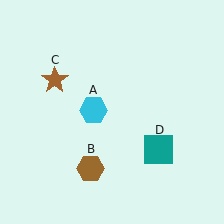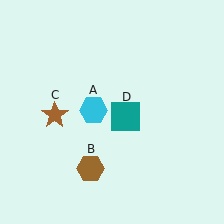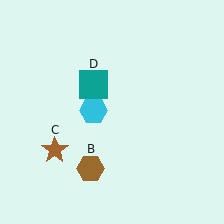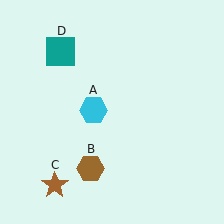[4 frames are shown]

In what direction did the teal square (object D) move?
The teal square (object D) moved up and to the left.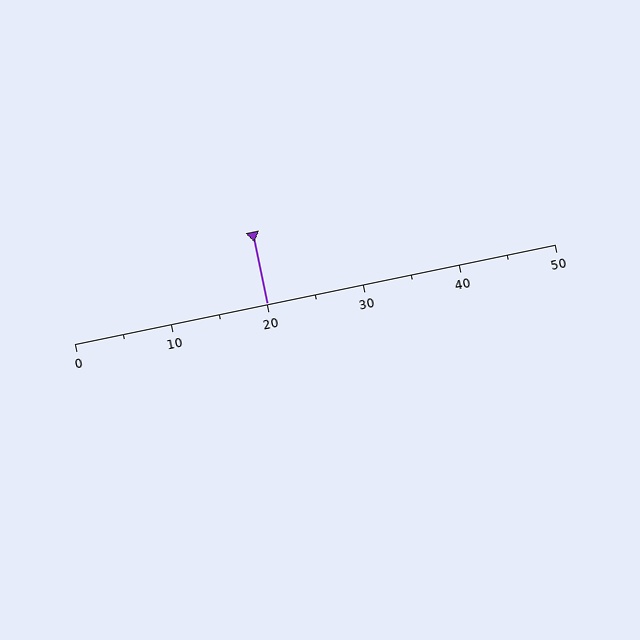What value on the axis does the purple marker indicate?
The marker indicates approximately 20.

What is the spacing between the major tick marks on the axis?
The major ticks are spaced 10 apart.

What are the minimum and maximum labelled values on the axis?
The axis runs from 0 to 50.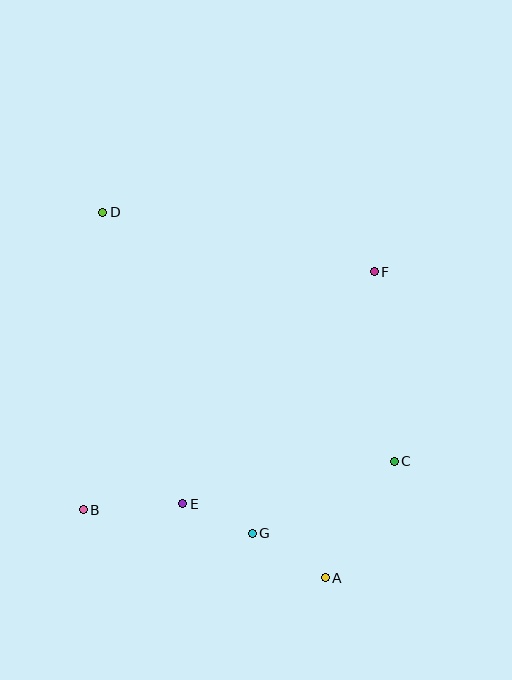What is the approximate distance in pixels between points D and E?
The distance between D and E is approximately 302 pixels.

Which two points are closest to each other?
Points E and G are closest to each other.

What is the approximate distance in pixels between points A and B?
The distance between A and B is approximately 251 pixels.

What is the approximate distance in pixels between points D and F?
The distance between D and F is approximately 278 pixels.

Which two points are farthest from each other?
Points A and D are farthest from each other.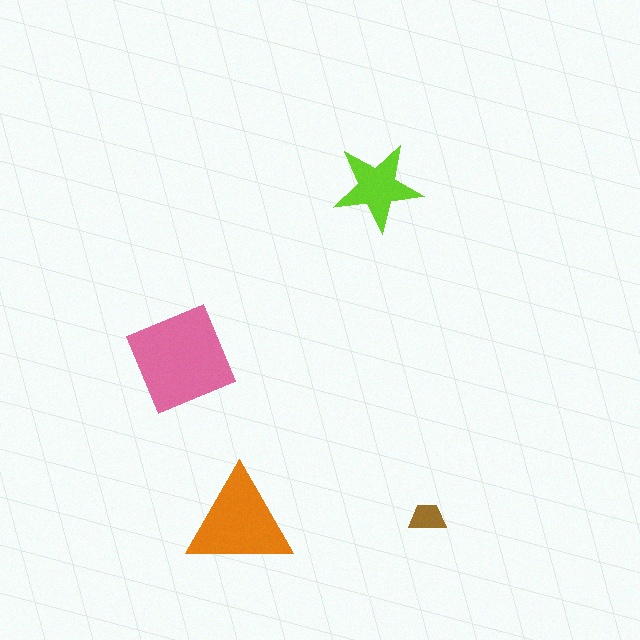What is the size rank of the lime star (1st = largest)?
3rd.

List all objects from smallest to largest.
The brown trapezoid, the lime star, the orange triangle, the pink diamond.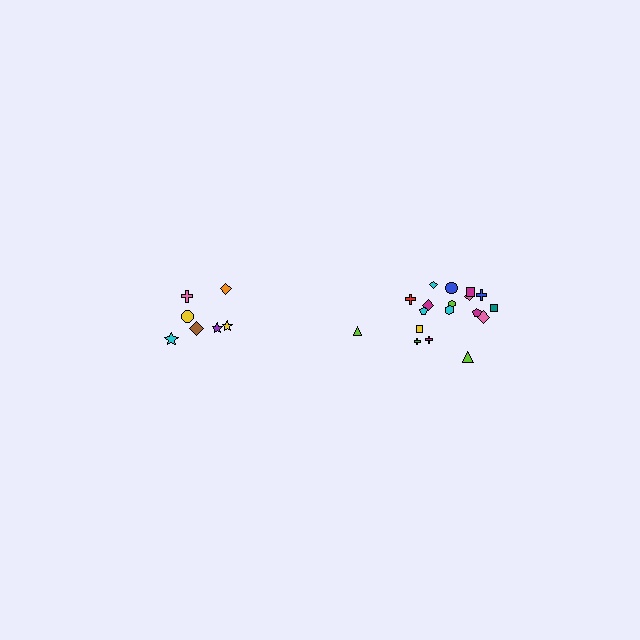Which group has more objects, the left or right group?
The right group.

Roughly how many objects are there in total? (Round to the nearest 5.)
Roughly 25 objects in total.